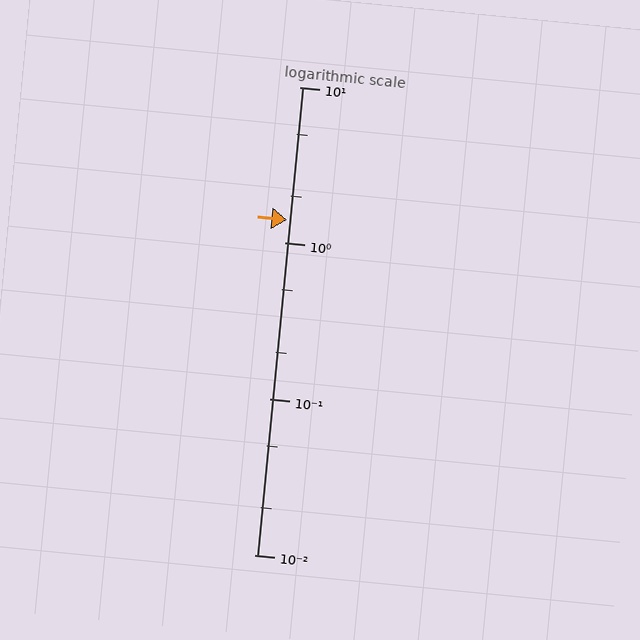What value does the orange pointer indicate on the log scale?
The pointer indicates approximately 1.4.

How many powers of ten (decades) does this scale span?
The scale spans 3 decades, from 0.01 to 10.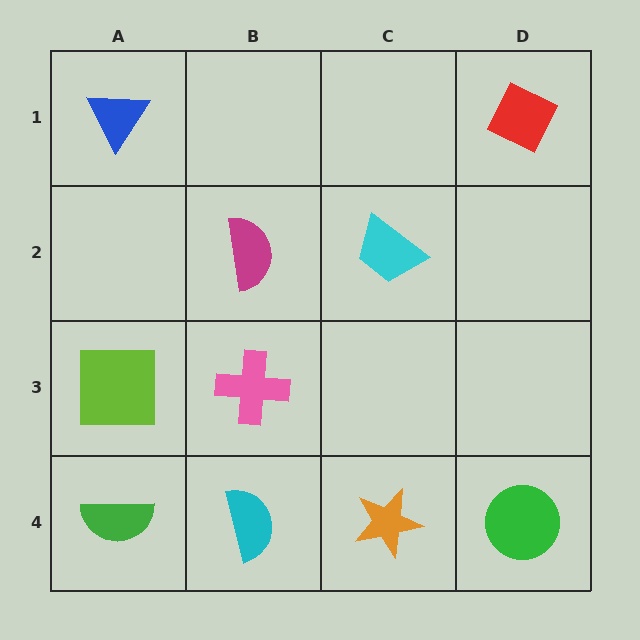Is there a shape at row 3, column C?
No, that cell is empty.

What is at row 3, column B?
A pink cross.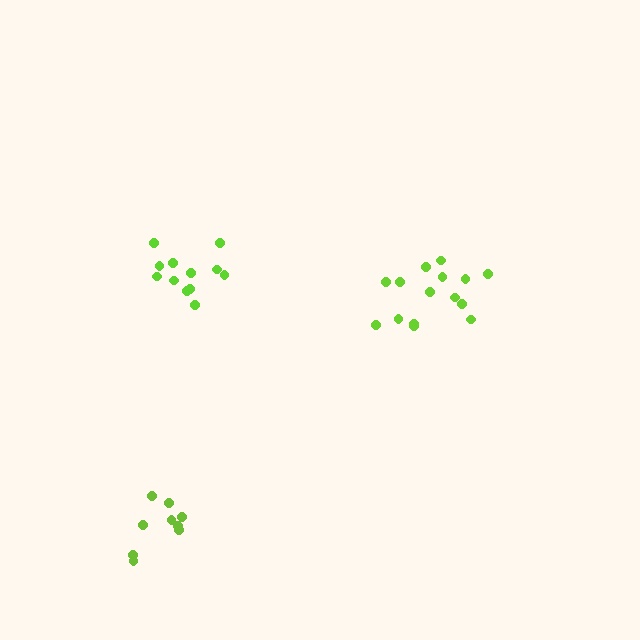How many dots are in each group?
Group 1: 15 dots, Group 2: 12 dots, Group 3: 9 dots (36 total).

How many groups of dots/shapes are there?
There are 3 groups.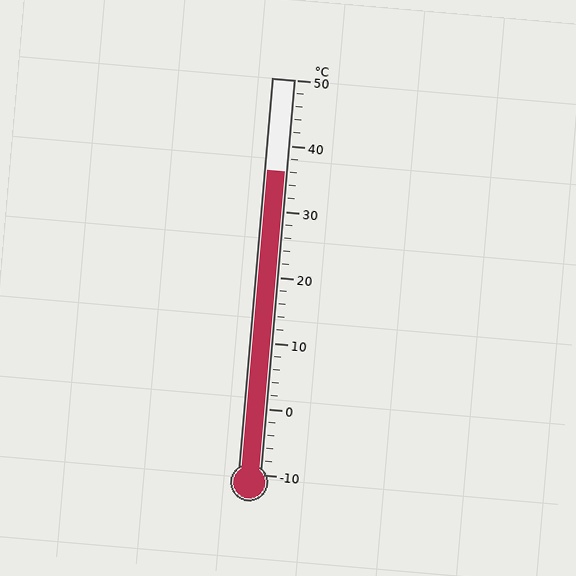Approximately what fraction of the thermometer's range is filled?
The thermometer is filled to approximately 75% of its range.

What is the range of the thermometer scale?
The thermometer scale ranges from -10°C to 50°C.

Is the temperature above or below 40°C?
The temperature is below 40°C.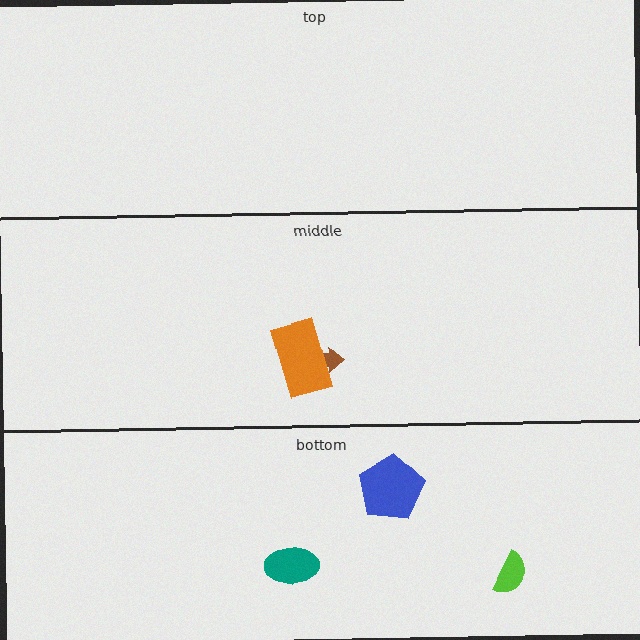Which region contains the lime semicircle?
The bottom region.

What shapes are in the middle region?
The brown arrow, the orange rectangle.